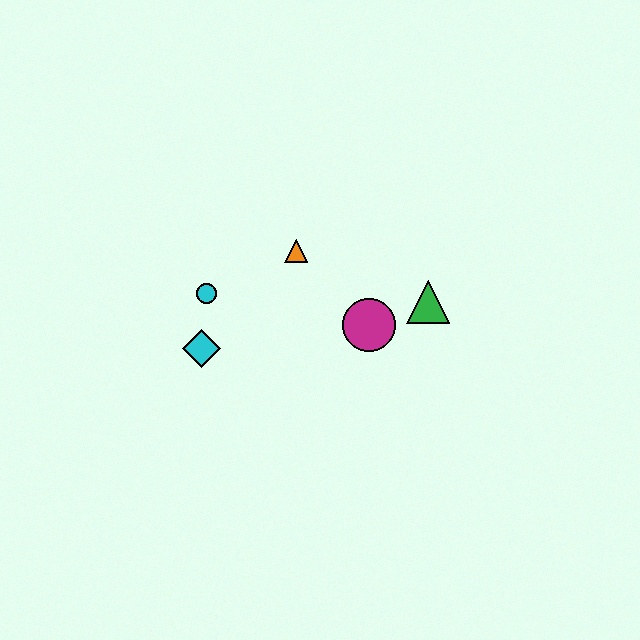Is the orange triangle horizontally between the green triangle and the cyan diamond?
Yes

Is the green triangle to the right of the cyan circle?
Yes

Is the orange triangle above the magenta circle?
Yes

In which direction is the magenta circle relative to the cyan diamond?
The magenta circle is to the right of the cyan diamond.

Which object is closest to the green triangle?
The magenta circle is closest to the green triangle.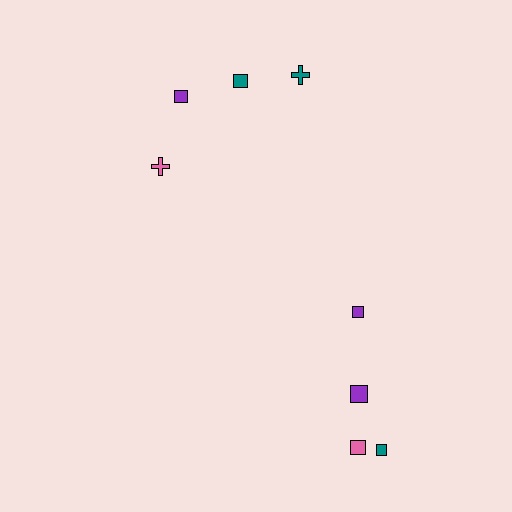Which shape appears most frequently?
Square, with 6 objects.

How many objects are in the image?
There are 8 objects.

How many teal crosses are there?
There is 1 teal cross.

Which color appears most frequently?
Teal, with 3 objects.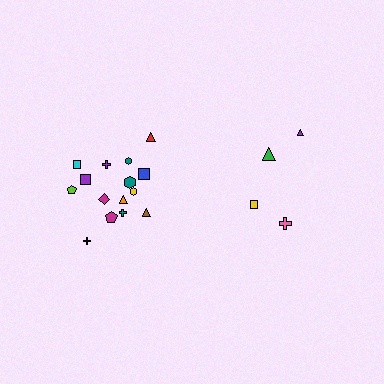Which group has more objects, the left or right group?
The left group.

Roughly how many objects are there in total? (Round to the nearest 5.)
Roughly 20 objects in total.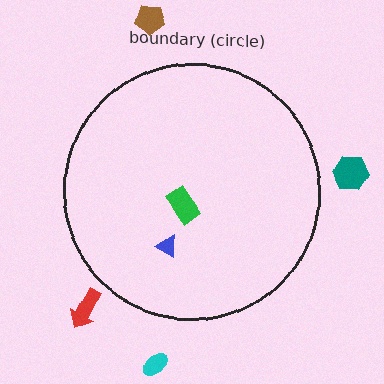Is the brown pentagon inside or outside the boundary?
Outside.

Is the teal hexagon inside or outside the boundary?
Outside.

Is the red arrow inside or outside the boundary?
Outside.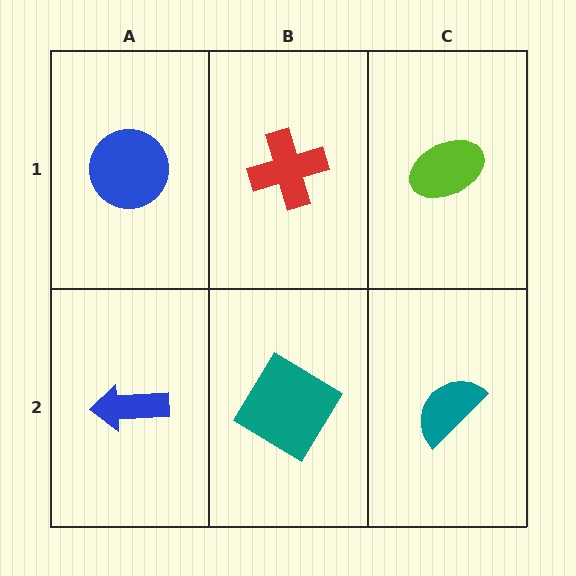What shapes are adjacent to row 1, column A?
A blue arrow (row 2, column A), a red cross (row 1, column B).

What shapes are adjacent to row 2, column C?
A lime ellipse (row 1, column C), a teal diamond (row 2, column B).